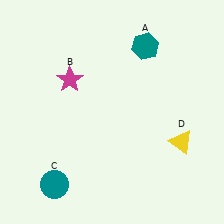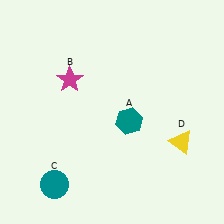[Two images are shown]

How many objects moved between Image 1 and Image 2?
1 object moved between the two images.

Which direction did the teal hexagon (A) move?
The teal hexagon (A) moved down.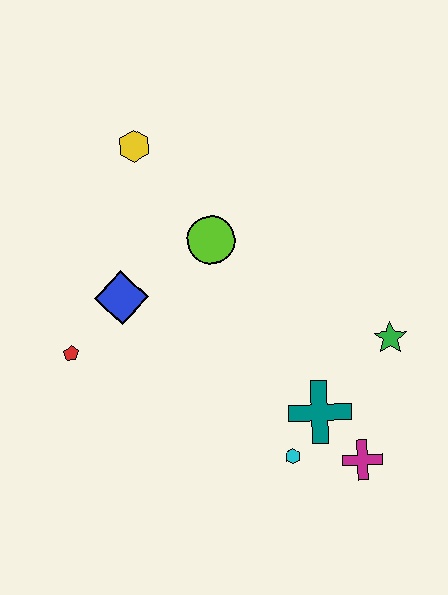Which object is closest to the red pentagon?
The blue diamond is closest to the red pentagon.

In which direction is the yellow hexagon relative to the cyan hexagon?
The yellow hexagon is above the cyan hexagon.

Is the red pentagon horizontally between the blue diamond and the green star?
No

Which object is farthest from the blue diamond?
The magenta cross is farthest from the blue diamond.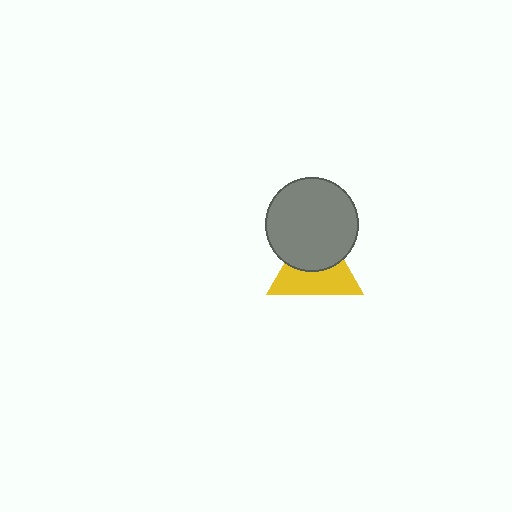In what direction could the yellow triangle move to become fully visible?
The yellow triangle could move down. That would shift it out from behind the gray circle entirely.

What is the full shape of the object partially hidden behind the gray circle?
The partially hidden object is a yellow triangle.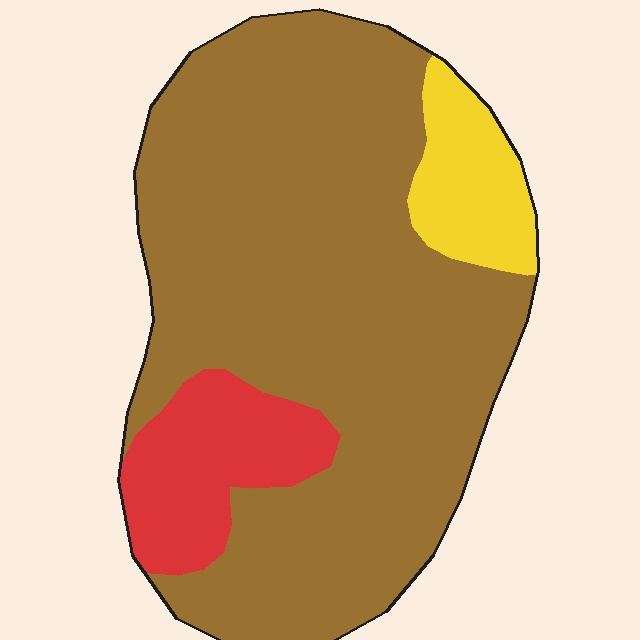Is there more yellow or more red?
Red.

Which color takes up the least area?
Yellow, at roughly 10%.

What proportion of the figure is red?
Red covers about 15% of the figure.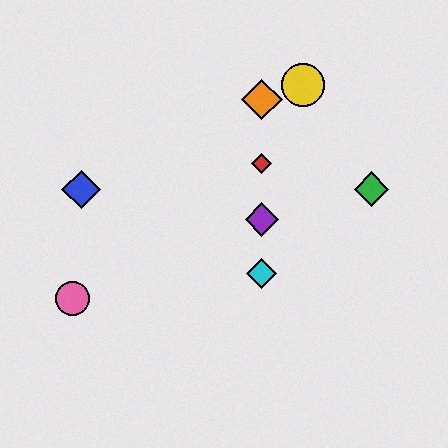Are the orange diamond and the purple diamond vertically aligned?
Yes, both are at x≈262.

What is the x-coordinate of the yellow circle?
The yellow circle is at x≈303.